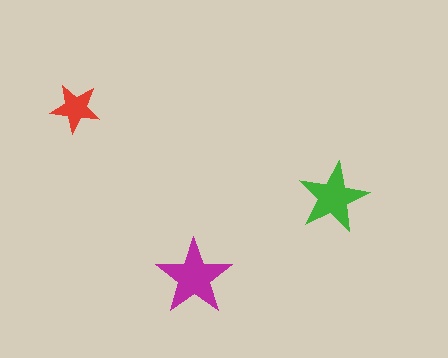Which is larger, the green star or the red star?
The green one.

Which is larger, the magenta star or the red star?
The magenta one.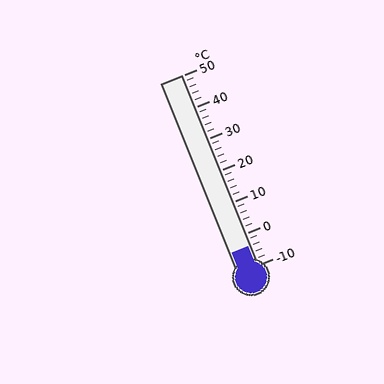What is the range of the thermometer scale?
The thermometer scale ranges from -10°C to 50°C.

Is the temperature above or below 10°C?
The temperature is below 10°C.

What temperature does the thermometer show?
The thermometer shows approximately -4°C.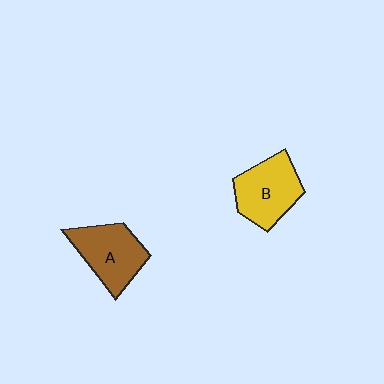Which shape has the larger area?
Shape A (brown).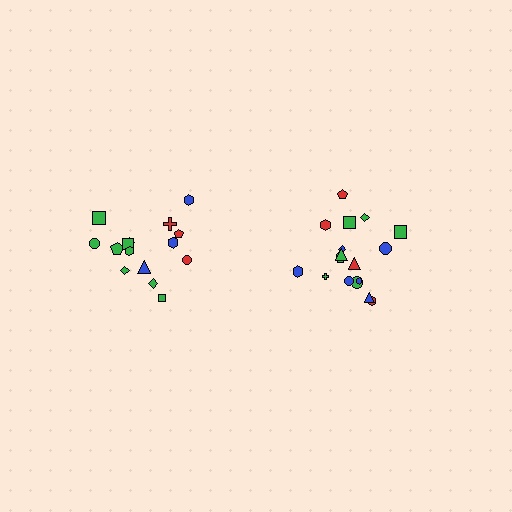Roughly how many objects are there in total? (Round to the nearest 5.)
Roughly 35 objects in total.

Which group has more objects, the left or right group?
The right group.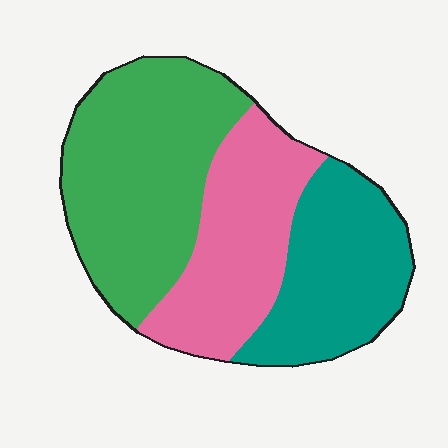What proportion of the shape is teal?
Teal takes up about one quarter (1/4) of the shape.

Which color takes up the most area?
Green, at roughly 40%.